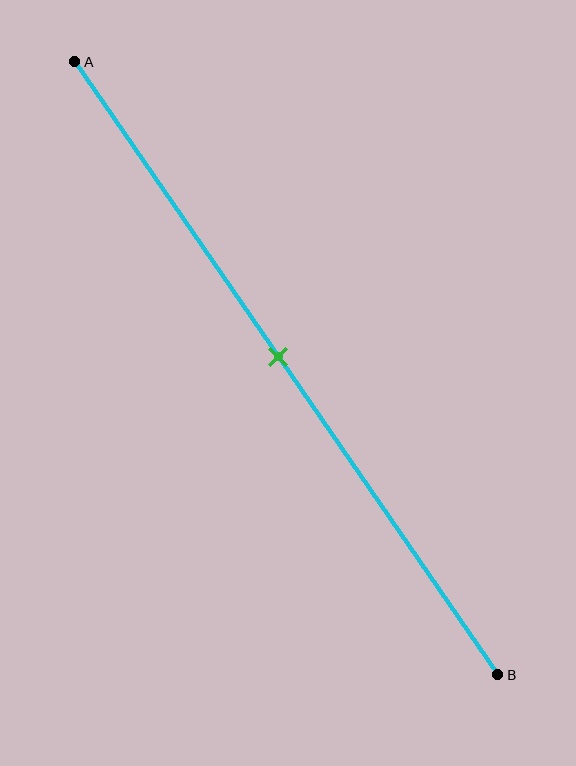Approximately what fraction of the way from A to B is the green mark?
The green mark is approximately 50% of the way from A to B.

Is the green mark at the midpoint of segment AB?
Yes, the mark is approximately at the midpoint.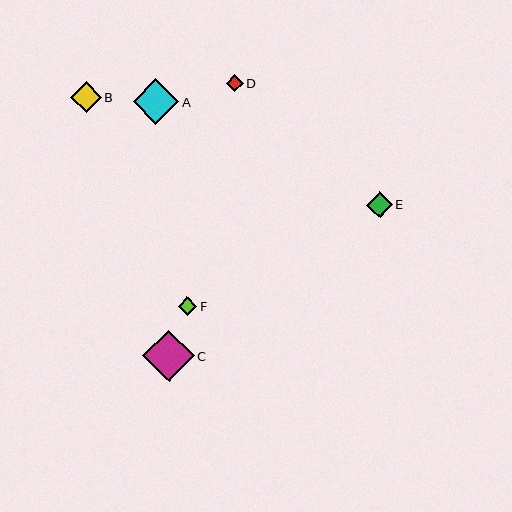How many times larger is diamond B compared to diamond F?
Diamond B is approximately 1.6 times the size of diamond F.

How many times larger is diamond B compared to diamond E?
Diamond B is approximately 1.2 times the size of diamond E.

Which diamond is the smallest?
Diamond D is the smallest with a size of approximately 17 pixels.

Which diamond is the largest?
Diamond C is the largest with a size of approximately 52 pixels.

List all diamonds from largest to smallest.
From largest to smallest: C, A, B, E, F, D.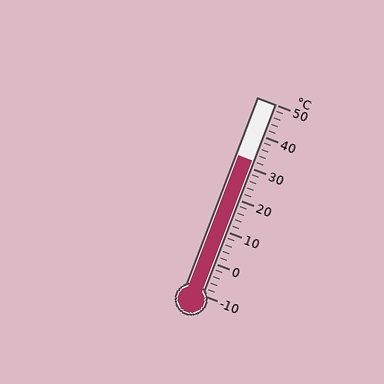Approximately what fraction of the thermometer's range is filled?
The thermometer is filled to approximately 70% of its range.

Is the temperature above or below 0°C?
The temperature is above 0°C.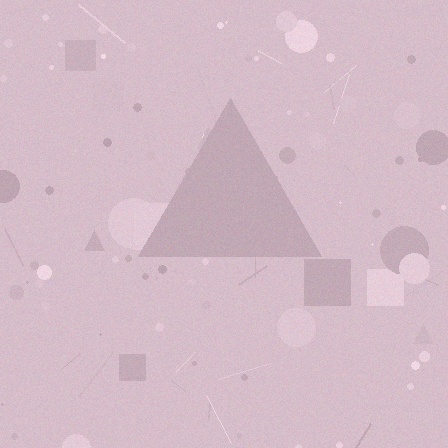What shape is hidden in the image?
A triangle is hidden in the image.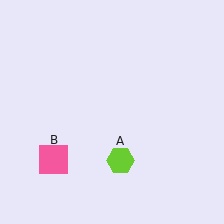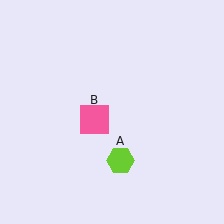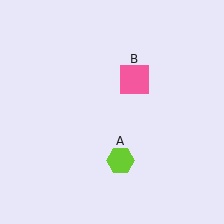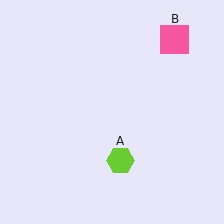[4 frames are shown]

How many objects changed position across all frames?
1 object changed position: pink square (object B).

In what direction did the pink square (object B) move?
The pink square (object B) moved up and to the right.